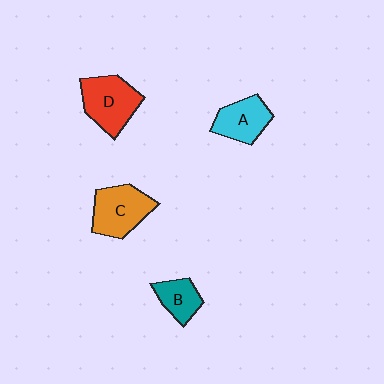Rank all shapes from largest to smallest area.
From largest to smallest: D (red), C (orange), A (cyan), B (teal).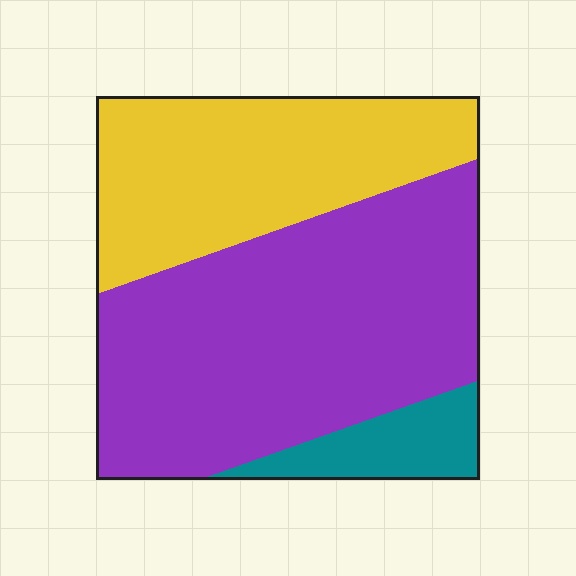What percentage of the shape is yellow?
Yellow takes up about one third (1/3) of the shape.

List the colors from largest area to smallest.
From largest to smallest: purple, yellow, teal.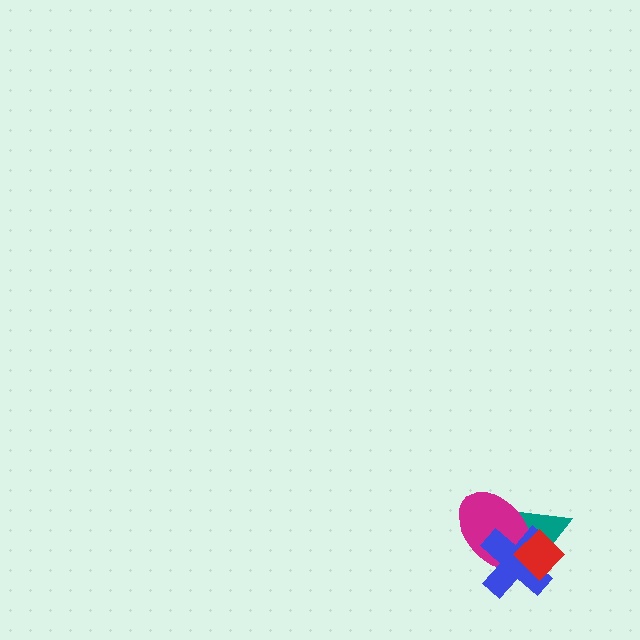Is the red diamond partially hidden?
No, no other shape covers it.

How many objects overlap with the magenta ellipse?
3 objects overlap with the magenta ellipse.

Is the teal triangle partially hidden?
Yes, it is partially covered by another shape.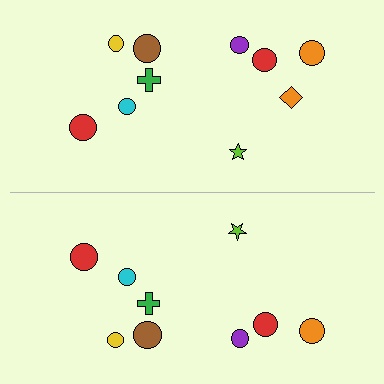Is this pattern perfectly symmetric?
No, the pattern is not perfectly symmetric. A orange diamond is missing from the bottom side.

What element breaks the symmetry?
A orange diamond is missing from the bottom side.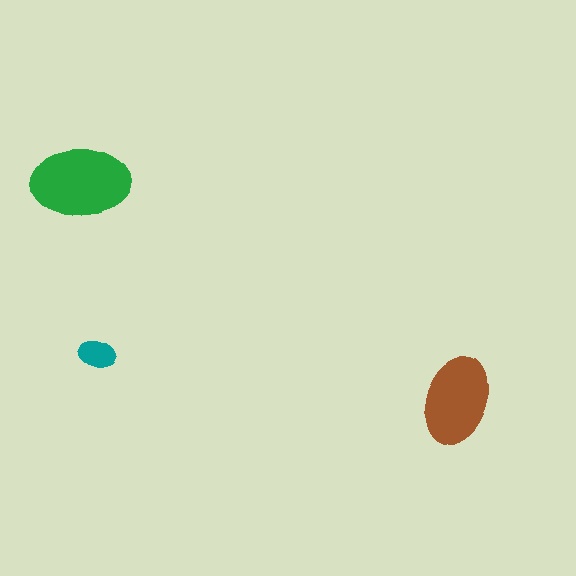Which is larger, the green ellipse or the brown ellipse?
The green one.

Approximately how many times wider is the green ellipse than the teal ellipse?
About 2.5 times wider.